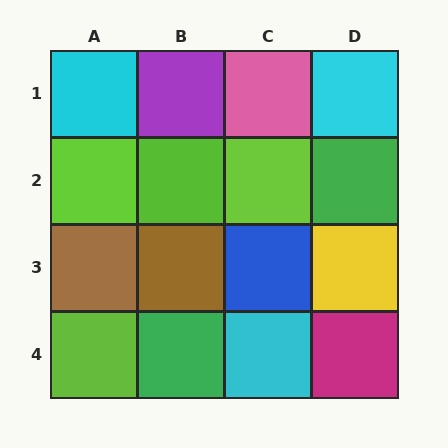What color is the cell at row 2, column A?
Lime.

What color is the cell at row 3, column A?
Brown.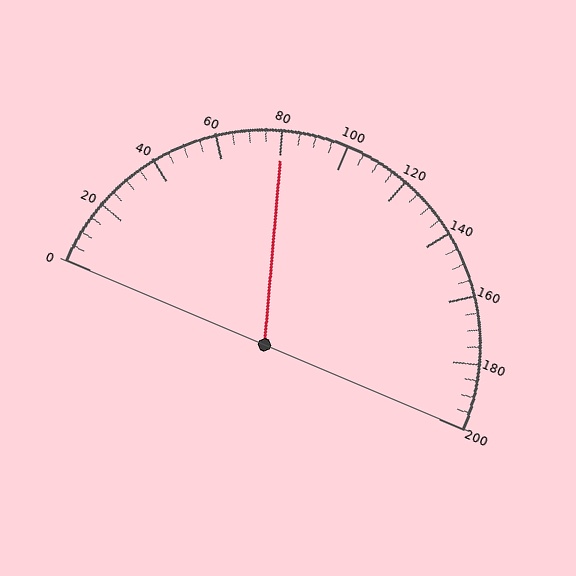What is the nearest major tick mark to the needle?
The nearest major tick mark is 80.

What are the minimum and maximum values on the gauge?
The gauge ranges from 0 to 200.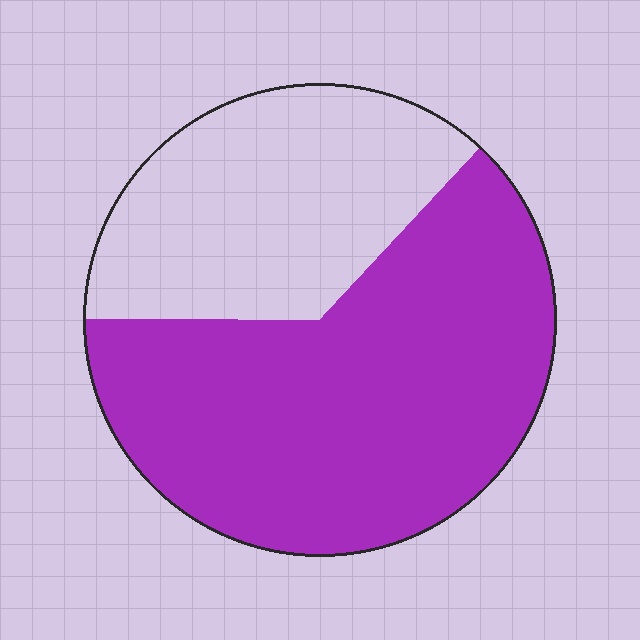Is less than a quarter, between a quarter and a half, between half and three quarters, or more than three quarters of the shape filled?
Between half and three quarters.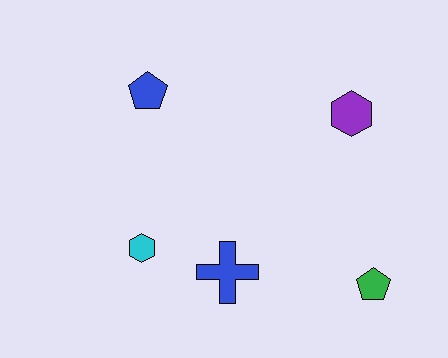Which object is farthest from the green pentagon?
The blue pentagon is farthest from the green pentagon.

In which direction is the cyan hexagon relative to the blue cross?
The cyan hexagon is to the left of the blue cross.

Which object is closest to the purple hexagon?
The green pentagon is closest to the purple hexagon.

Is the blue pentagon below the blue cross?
No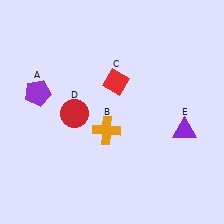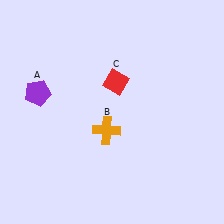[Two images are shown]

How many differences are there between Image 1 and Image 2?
There are 2 differences between the two images.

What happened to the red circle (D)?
The red circle (D) was removed in Image 2. It was in the bottom-left area of Image 1.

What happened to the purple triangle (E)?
The purple triangle (E) was removed in Image 2. It was in the bottom-right area of Image 1.